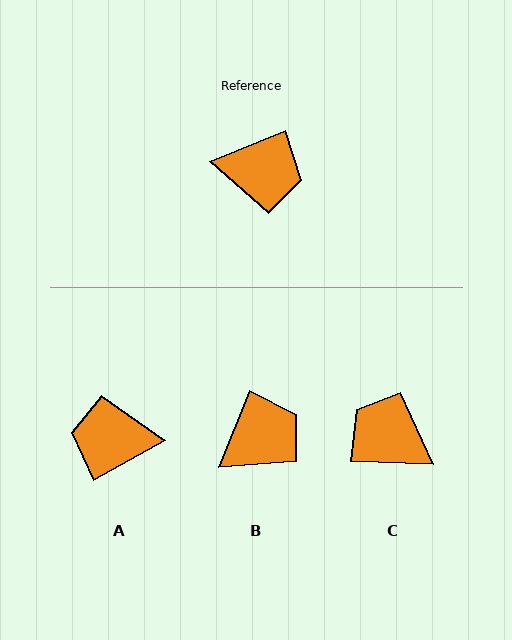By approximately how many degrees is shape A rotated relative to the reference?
Approximately 173 degrees clockwise.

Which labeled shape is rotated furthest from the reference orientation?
A, about 173 degrees away.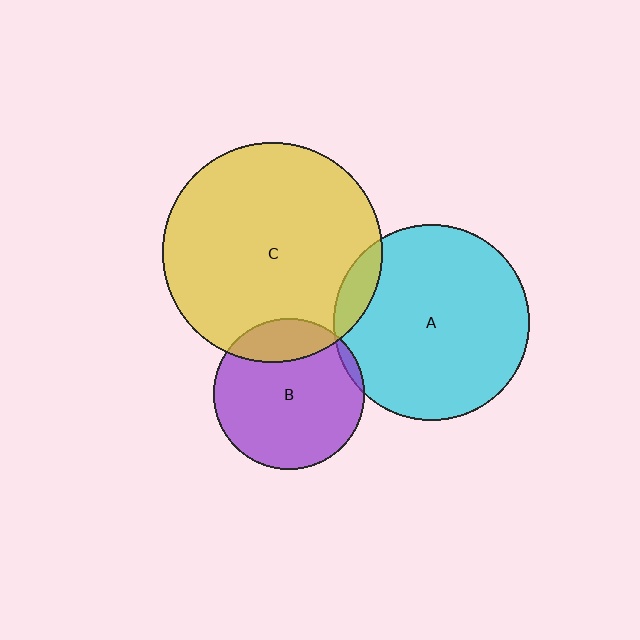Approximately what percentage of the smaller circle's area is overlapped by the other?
Approximately 10%.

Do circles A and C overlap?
Yes.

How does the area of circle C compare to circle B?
Approximately 2.1 times.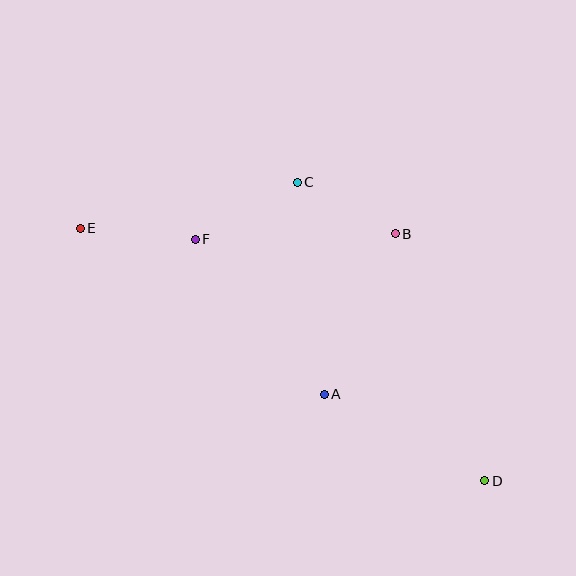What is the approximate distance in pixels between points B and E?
The distance between B and E is approximately 315 pixels.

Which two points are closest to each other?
Points B and C are closest to each other.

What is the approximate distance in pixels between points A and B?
The distance between A and B is approximately 176 pixels.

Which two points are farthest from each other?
Points D and E are farthest from each other.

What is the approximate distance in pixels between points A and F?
The distance between A and F is approximately 201 pixels.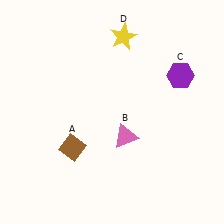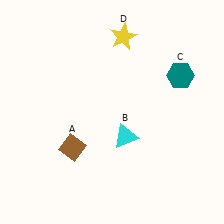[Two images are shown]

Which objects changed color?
B changed from pink to cyan. C changed from purple to teal.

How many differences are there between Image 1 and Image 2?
There are 2 differences between the two images.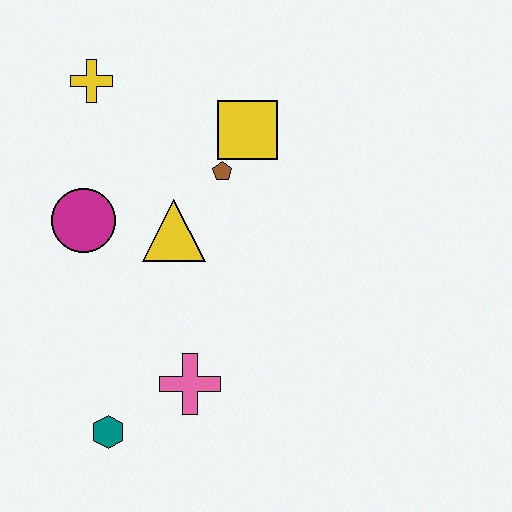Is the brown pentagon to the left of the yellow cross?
No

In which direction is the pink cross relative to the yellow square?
The pink cross is below the yellow square.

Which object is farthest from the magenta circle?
The teal hexagon is farthest from the magenta circle.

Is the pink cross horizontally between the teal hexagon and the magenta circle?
No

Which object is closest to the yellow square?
The brown pentagon is closest to the yellow square.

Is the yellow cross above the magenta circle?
Yes